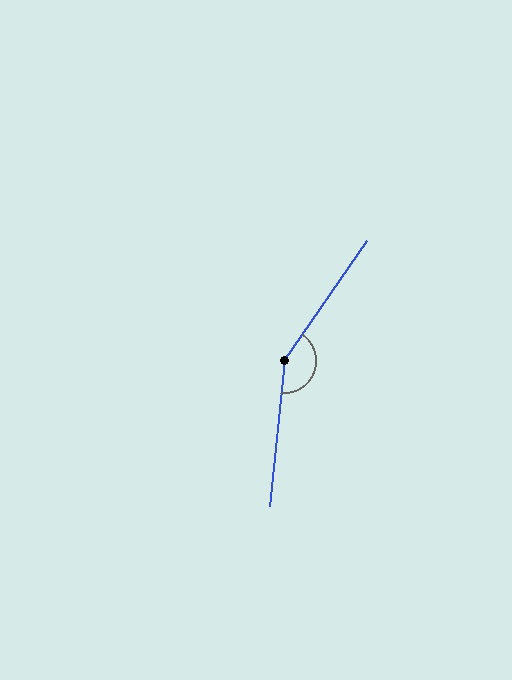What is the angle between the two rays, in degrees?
Approximately 151 degrees.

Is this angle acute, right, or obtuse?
It is obtuse.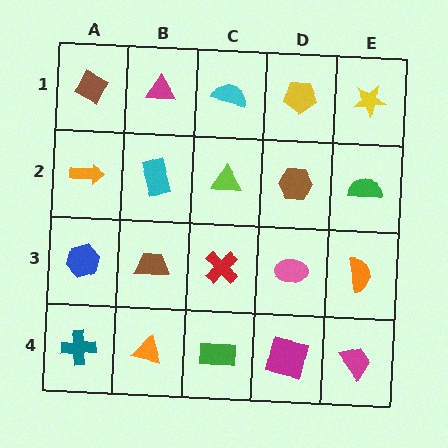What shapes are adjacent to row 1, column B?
A cyan rectangle (row 2, column B), a brown diamond (row 1, column A), a cyan semicircle (row 1, column C).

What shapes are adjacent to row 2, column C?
A cyan semicircle (row 1, column C), a red cross (row 3, column C), a cyan rectangle (row 2, column B), a brown hexagon (row 2, column D).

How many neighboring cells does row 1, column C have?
3.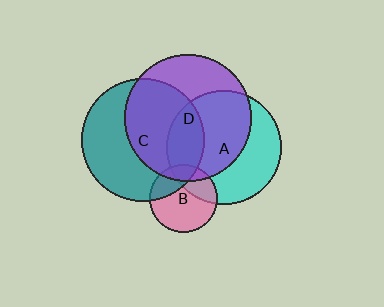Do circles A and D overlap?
Yes.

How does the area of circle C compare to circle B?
Approximately 3.3 times.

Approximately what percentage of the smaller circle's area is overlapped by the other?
Approximately 60%.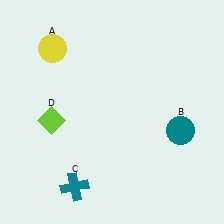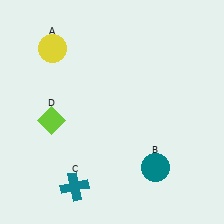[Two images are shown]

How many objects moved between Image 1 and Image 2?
1 object moved between the two images.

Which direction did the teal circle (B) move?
The teal circle (B) moved down.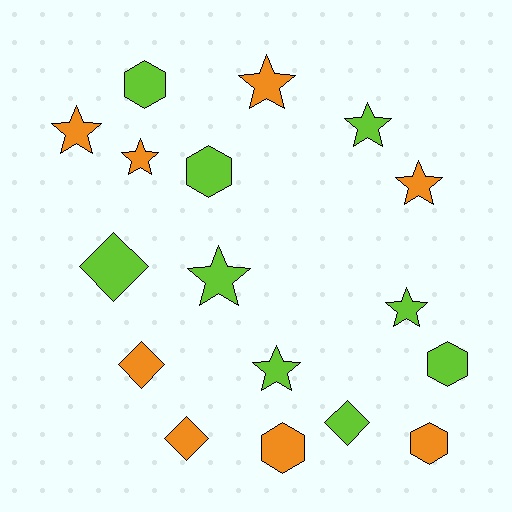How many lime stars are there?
There are 4 lime stars.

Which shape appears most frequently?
Star, with 8 objects.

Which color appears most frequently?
Lime, with 9 objects.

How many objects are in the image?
There are 17 objects.